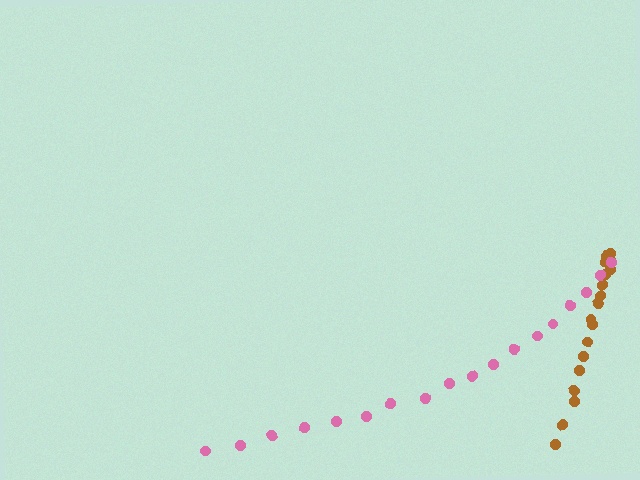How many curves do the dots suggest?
There are 2 distinct paths.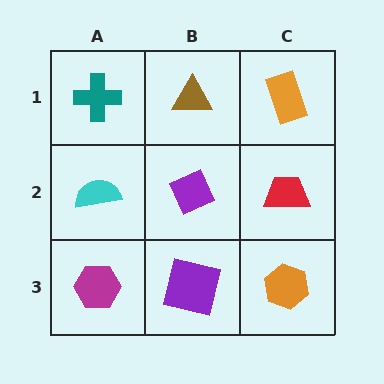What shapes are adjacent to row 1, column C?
A red trapezoid (row 2, column C), a brown triangle (row 1, column B).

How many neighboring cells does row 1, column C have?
2.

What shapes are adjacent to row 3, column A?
A cyan semicircle (row 2, column A), a purple square (row 3, column B).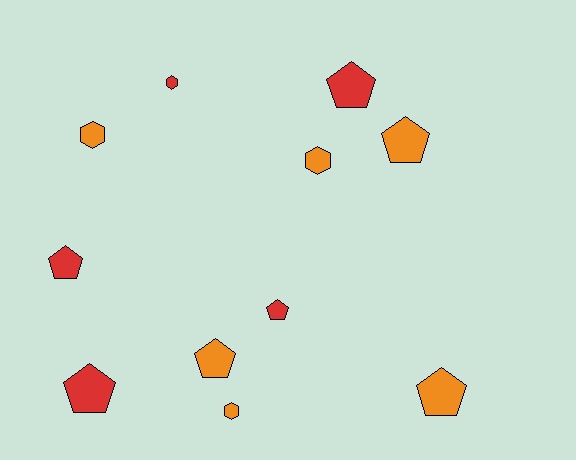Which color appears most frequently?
Orange, with 6 objects.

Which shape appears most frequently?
Pentagon, with 7 objects.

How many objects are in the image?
There are 11 objects.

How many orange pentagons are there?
There are 3 orange pentagons.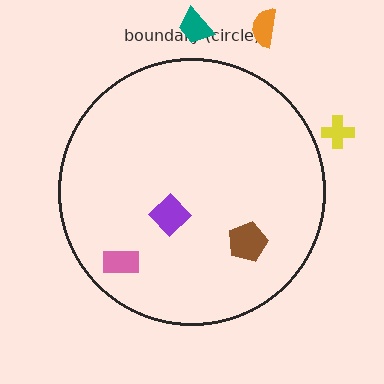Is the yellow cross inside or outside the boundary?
Outside.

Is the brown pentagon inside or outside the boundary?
Inside.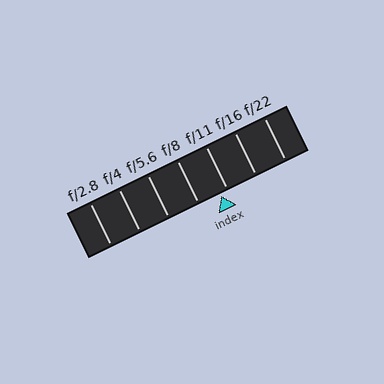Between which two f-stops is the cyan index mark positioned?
The index mark is between f/8 and f/11.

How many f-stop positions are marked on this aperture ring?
There are 7 f-stop positions marked.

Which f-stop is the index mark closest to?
The index mark is closest to f/11.